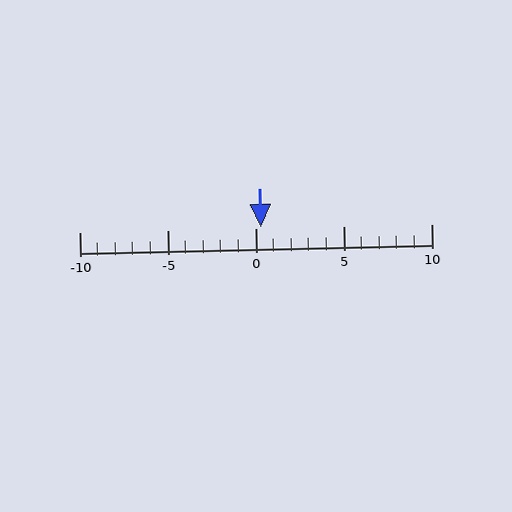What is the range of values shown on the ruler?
The ruler shows values from -10 to 10.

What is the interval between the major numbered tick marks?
The major tick marks are spaced 5 units apart.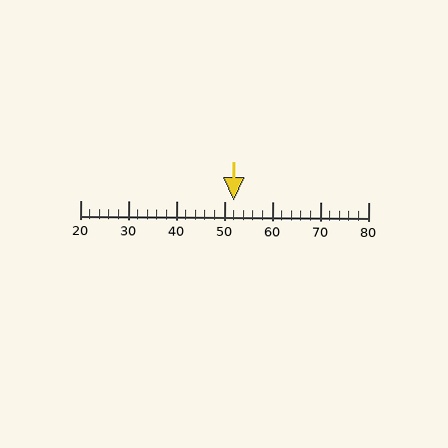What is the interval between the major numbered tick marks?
The major tick marks are spaced 10 units apart.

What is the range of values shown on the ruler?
The ruler shows values from 20 to 80.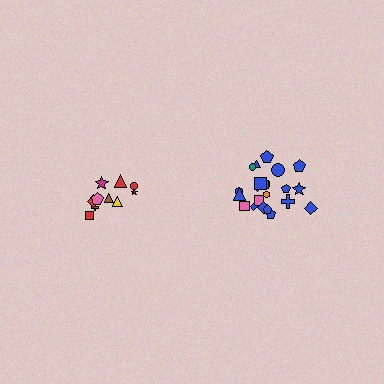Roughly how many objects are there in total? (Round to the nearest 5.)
Roughly 30 objects in total.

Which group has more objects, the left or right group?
The right group.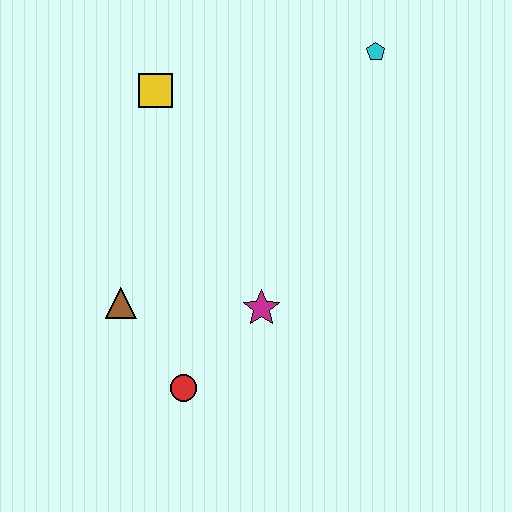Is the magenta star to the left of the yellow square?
No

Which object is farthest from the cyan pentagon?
The red circle is farthest from the cyan pentagon.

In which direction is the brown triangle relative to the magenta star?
The brown triangle is to the left of the magenta star.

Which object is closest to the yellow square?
The brown triangle is closest to the yellow square.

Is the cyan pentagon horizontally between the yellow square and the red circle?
No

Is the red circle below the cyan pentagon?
Yes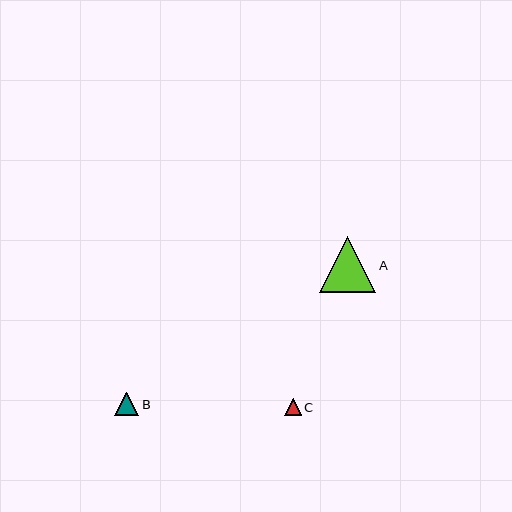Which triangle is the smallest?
Triangle C is the smallest with a size of approximately 16 pixels.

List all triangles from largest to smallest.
From largest to smallest: A, B, C.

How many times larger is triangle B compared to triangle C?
Triangle B is approximately 1.4 times the size of triangle C.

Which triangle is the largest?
Triangle A is the largest with a size of approximately 56 pixels.